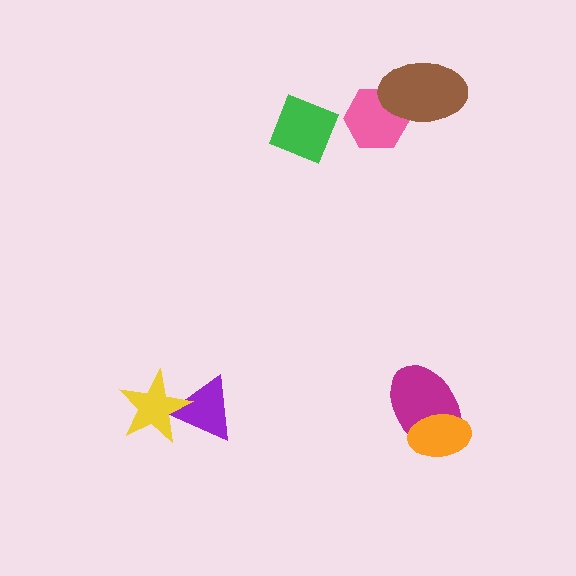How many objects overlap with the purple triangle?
1 object overlaps with the purple triangle.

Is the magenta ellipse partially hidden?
Yes, it is partially covered by another shape.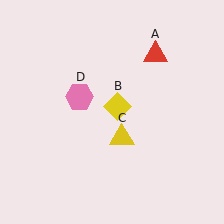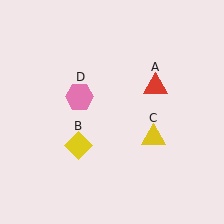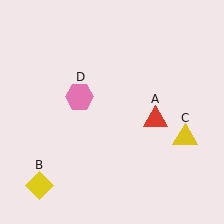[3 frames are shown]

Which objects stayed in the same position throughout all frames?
Pink hexagon (object D) remained stationary.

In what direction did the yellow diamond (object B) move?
The yellow diamond (object B) moved down and to the left.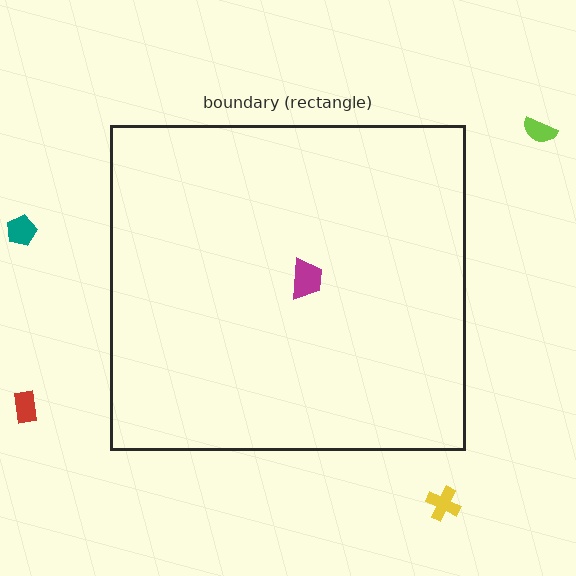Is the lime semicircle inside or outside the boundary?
Outside.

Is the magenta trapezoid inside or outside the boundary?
Inside.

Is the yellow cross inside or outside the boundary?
Outside.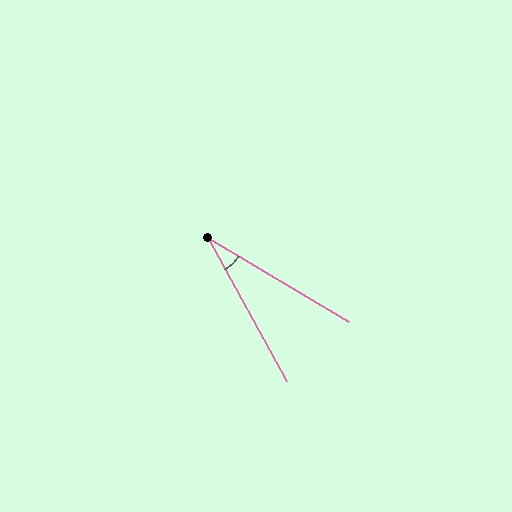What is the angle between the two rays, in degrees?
Approximately 30 degrees.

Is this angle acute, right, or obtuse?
It is acute.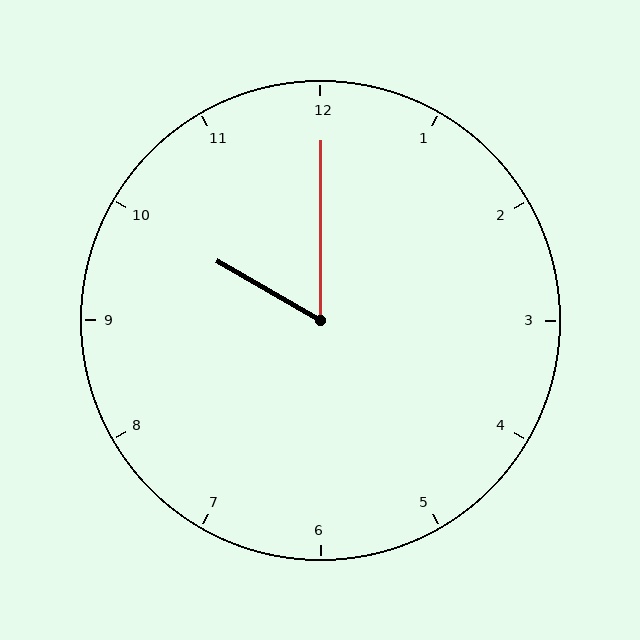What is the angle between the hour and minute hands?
Approximately 60 degrees.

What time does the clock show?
10:00.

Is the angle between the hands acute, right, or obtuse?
It is acute.